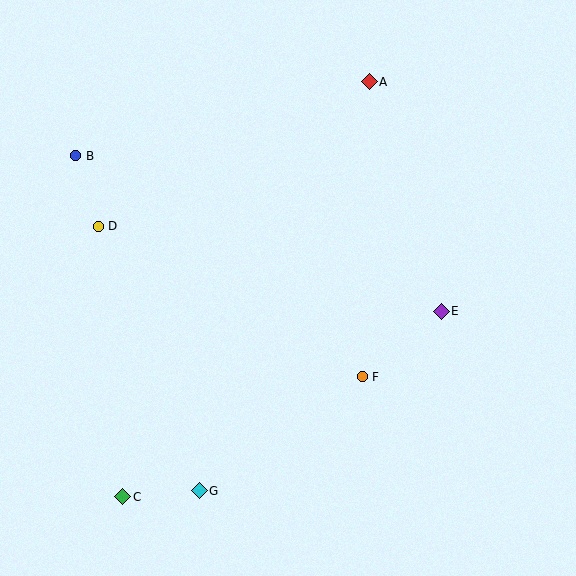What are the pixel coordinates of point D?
Point D is at (98, 226).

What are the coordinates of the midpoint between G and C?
The midpoint between G and C is at (161, 494).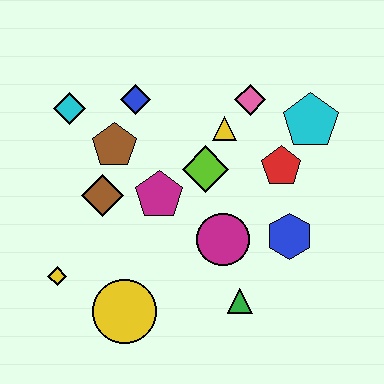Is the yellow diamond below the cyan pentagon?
Yes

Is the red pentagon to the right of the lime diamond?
Yes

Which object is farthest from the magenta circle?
The cyan diamond is farthest from the magenta circle.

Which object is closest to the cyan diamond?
The brown pentagon is closest to the cyan diamond.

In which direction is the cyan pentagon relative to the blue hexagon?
The cyan pentagon is above the blue hexagon.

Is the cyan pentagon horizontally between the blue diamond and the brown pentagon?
No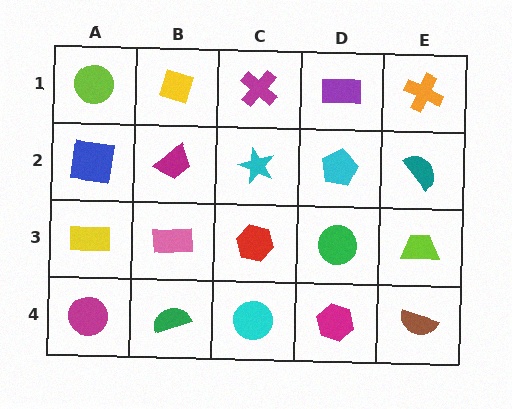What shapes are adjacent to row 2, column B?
A yellow diamond (row 1, column B), a pink rectangle (row 3, column B), a blue square (row 2, column A), a cyan star (row 2, column C).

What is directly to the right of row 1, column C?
A purple rectangle.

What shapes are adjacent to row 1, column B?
A magenta trapezoid (row 2, column B), a lime circle (row 1, column A), a magenta cross (row 1, column C).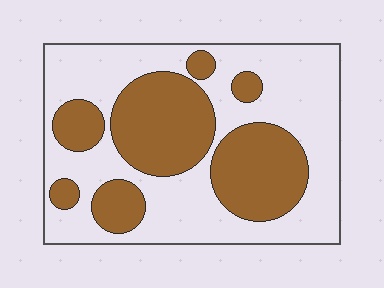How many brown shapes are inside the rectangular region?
7.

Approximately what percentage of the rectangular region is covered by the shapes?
Approximately 40%.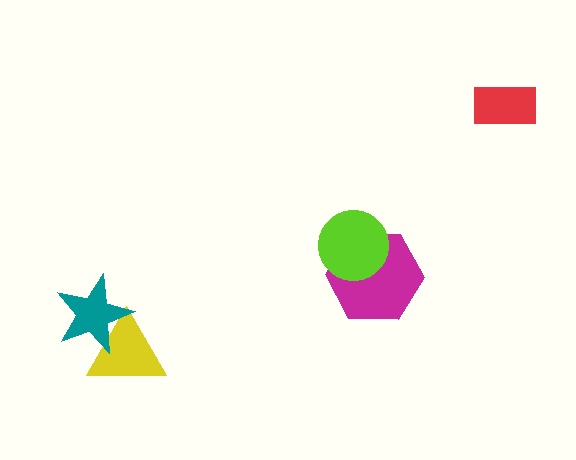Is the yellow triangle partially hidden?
Yes, it is partially covered by another shape.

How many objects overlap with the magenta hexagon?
1 object overlaps with the magenta hexagon.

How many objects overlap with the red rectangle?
0 objects overlap with the red rectangle.